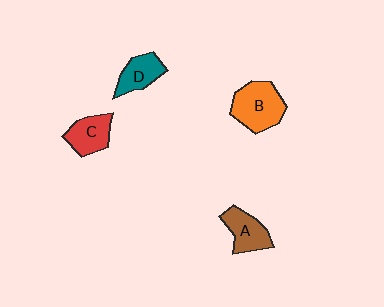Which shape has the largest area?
Shape B (orange).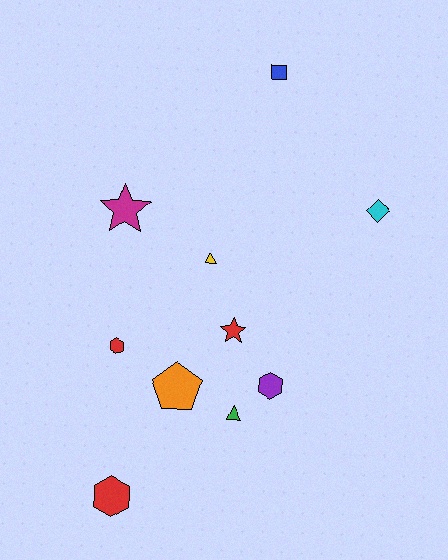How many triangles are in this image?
There are 2 triangles.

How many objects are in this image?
There are 10 objects.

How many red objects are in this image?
There are 3 red objects.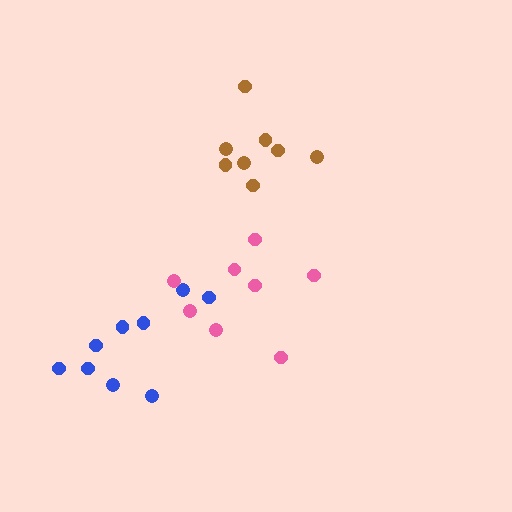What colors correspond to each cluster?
The clusters are colored: blue, pink, brown.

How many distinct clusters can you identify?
There are 3 distinct clusters.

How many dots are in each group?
Group 1: 9 dots, Group 2: 8 dots, Group 3: 8 dots (25 total).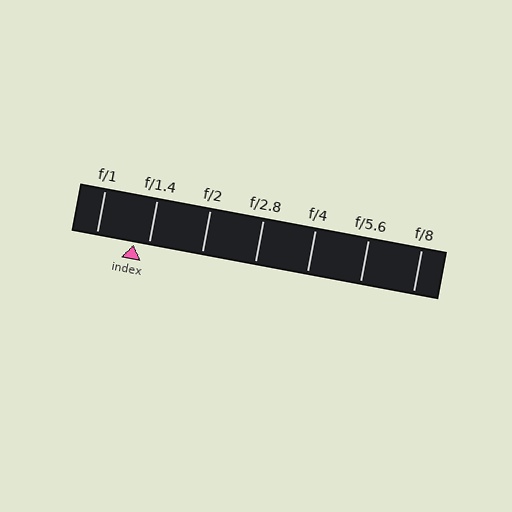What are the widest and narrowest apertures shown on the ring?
The widest aperture shown is f/1 and the narrowest is f/8.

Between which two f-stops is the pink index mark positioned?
The index mark is between f/1 and f/1.4.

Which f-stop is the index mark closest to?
The index mark is closest to f/1.4.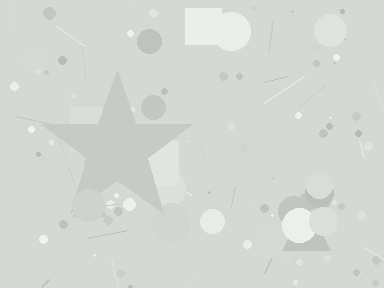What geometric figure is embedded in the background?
A star is embedded in the background.